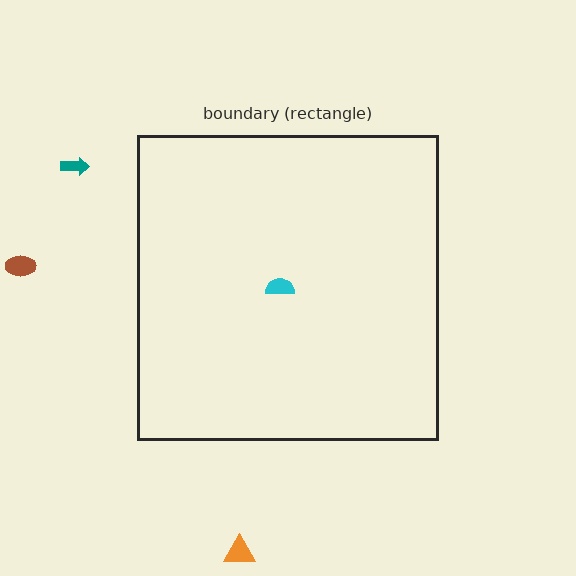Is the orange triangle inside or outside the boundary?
Outside.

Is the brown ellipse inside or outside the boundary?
Outside.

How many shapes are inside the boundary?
1 inside, 3 outside.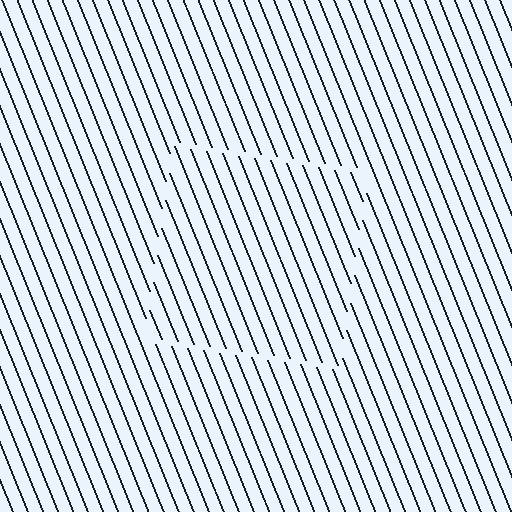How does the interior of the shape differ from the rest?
The interior of the shape contains the same grating, shifted by half a period — the contour is defined by the phase discontinuity where line-ends from the inner and outer gratings abut.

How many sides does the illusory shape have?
4 sides — the line-ends trace a square.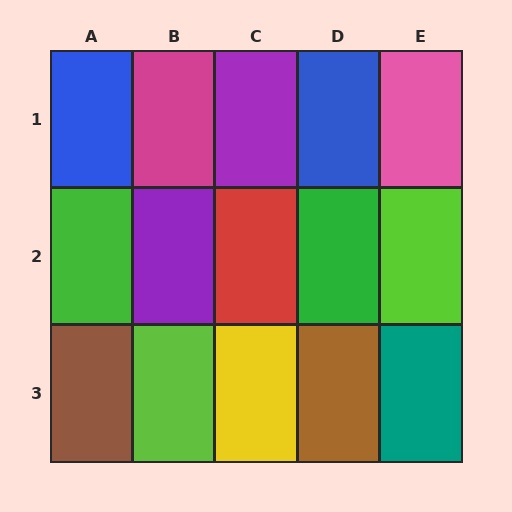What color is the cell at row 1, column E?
Pink.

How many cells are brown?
2 cells are brown.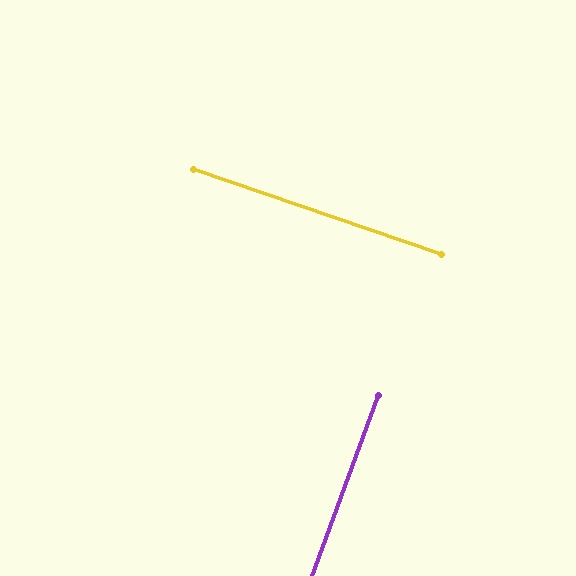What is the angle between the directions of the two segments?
Approximately 89 degrees.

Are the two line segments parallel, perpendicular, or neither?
Perpendicular — they meet at approximately 89°.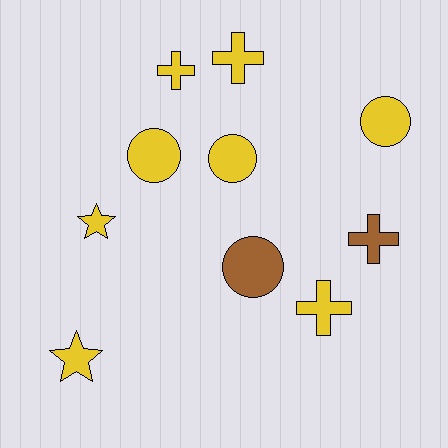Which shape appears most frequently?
Cross, with 4 objects.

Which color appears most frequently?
Yellow, with 8 objects.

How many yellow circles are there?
There are 3 yellow circles.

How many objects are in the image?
There are 10 objects.